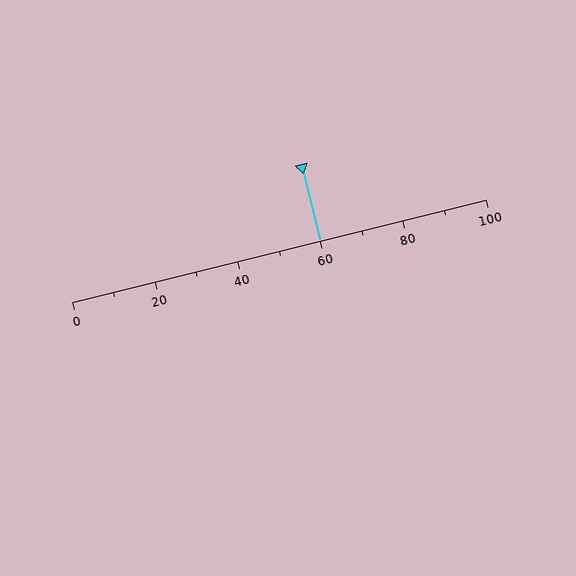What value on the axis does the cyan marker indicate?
The marker indicates approximately 60.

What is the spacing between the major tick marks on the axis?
The major ticks are spaced 20 apart.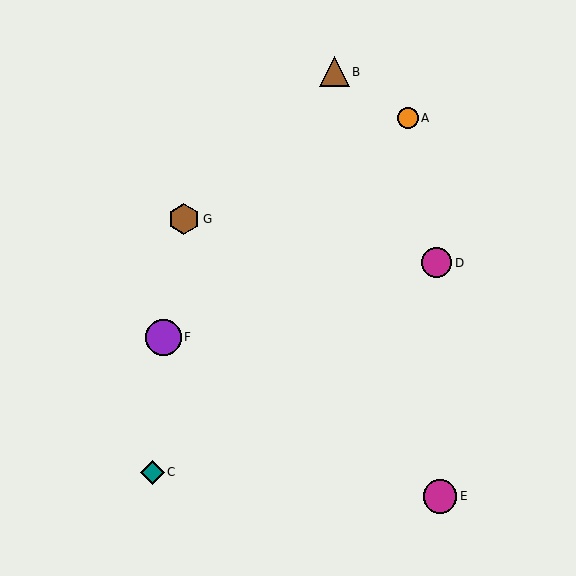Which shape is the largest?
The purple circle (labeled F) is the largest.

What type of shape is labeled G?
Shape G is a brown hexagon.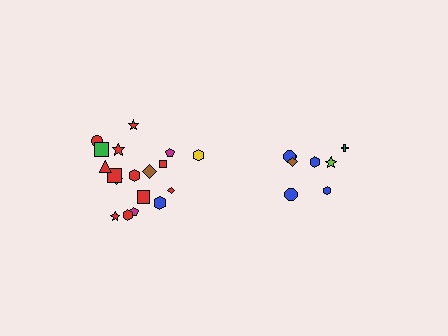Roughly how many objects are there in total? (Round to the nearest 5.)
Roughly 25 objects in total.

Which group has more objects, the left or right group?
The left group.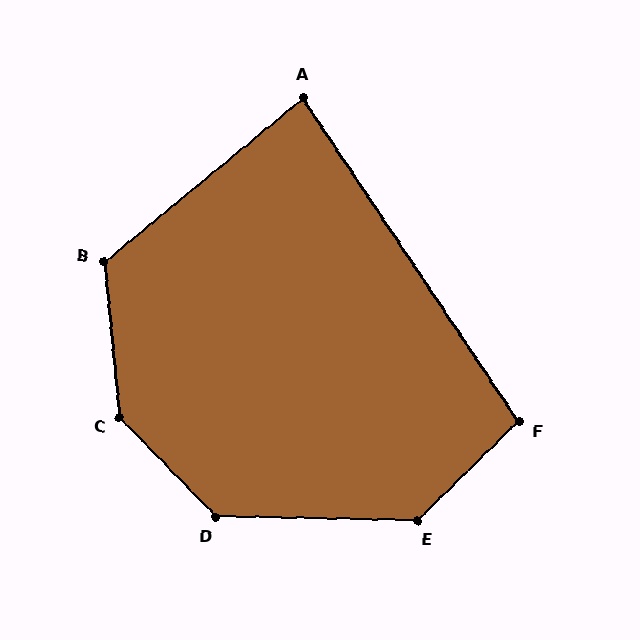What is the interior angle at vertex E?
Approximately 135 degrees (obtuse).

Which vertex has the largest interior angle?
C, at approximately 141 degrees.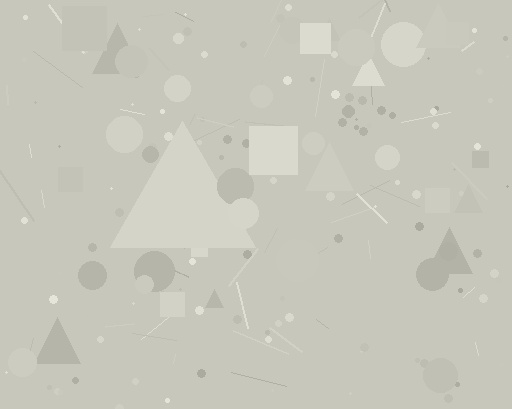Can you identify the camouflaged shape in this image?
The camouflaged shape is a triangle.